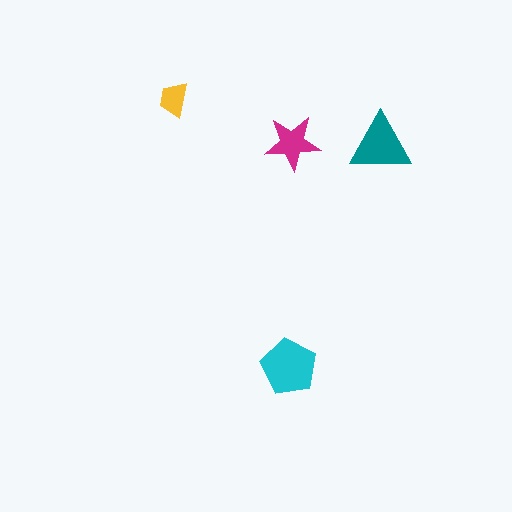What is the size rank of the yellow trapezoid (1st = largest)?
4th.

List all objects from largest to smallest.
The cyan pentagon, the teal triangle, the magenta star, the yellow trapezoid.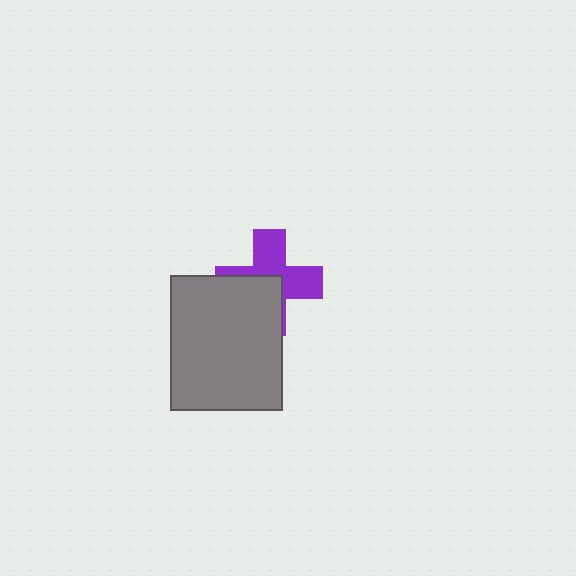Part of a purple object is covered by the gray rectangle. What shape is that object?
It is a cross.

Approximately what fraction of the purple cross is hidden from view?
Roughly 45% of the purple cross is hidden behind the gray rectangle.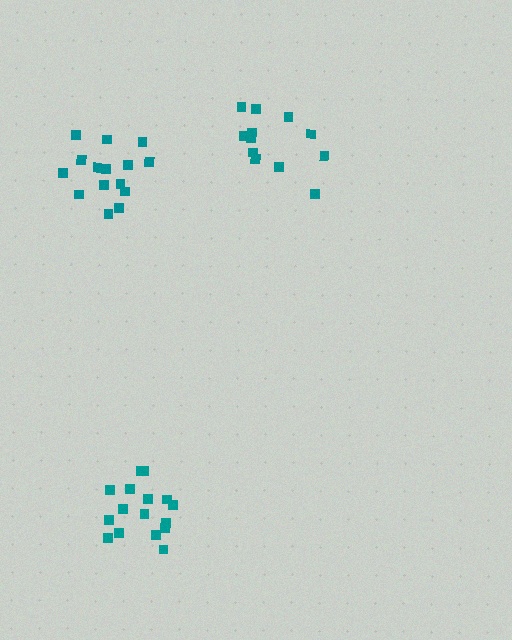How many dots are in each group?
Group 1: 15 dots, Group 2: 12 dots, Group 3: 16 dots (43 total).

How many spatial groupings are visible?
There are 3 spatial groupings.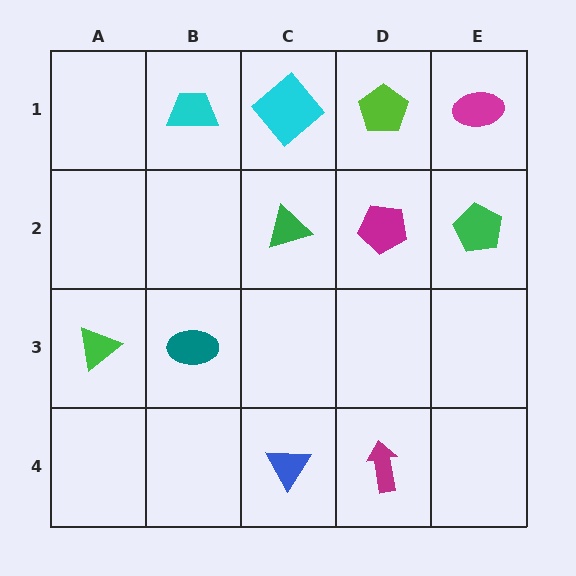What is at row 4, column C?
A blue triangle.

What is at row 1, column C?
A cyan diamond.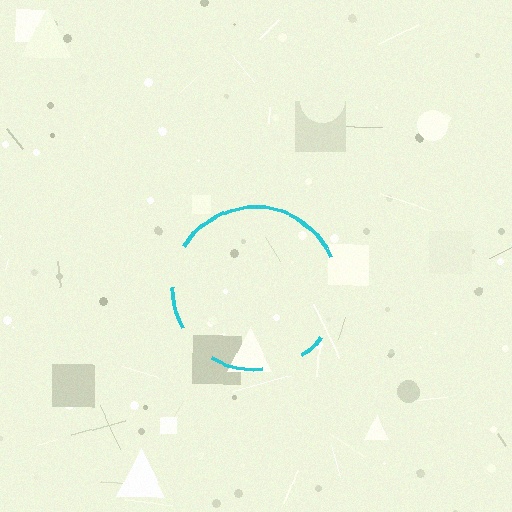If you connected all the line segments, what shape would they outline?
They would outline a circle.